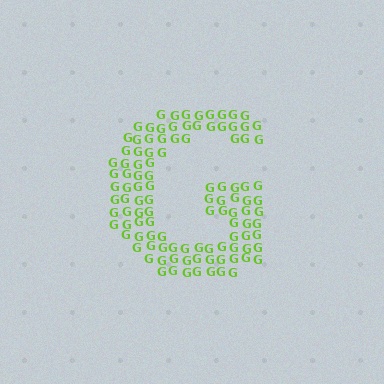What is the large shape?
The large shape is the letter G.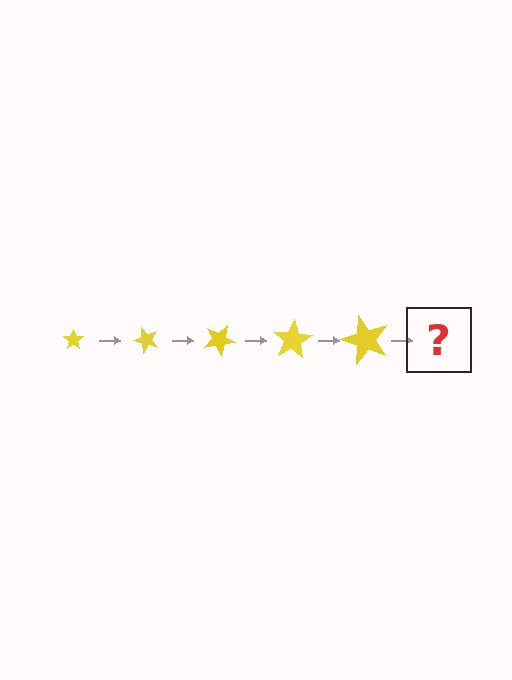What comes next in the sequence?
The next element should be a star, larger than the previous one and rotated 250 degrees from the start.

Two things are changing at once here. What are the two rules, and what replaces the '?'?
The two rules are that the star grows larger each step and it rotates 50 degrees each step. The '?' should be a star, larger than the previous one and rotated 250 degrees from the start.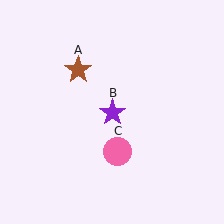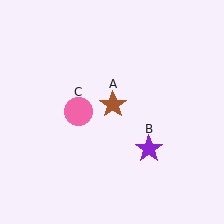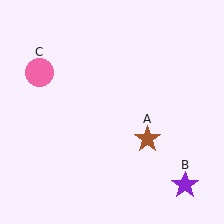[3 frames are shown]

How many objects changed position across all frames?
3 objects changed position: brown star (object A), purple star (object B), pink circle (object C).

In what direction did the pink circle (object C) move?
The pink circle (object C) moved up and to the left.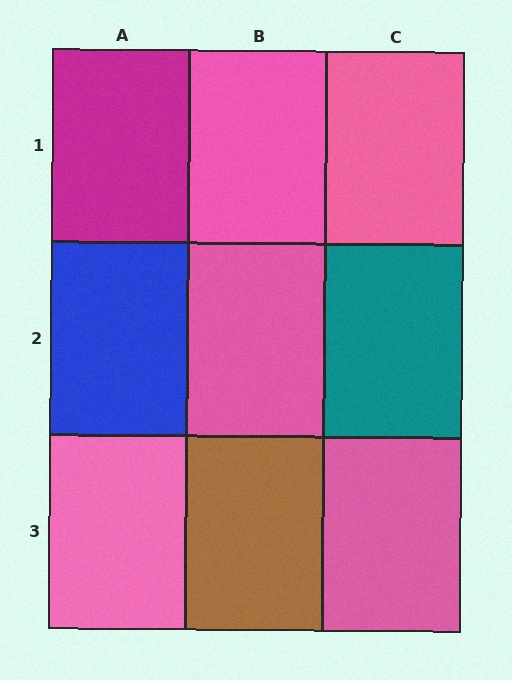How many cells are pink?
5 cells are pink.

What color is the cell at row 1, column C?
Pink.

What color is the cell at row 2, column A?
Blue.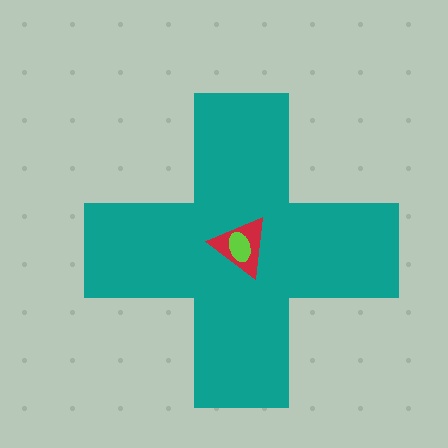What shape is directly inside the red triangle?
The lime ellipse.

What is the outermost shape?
The teal cross.